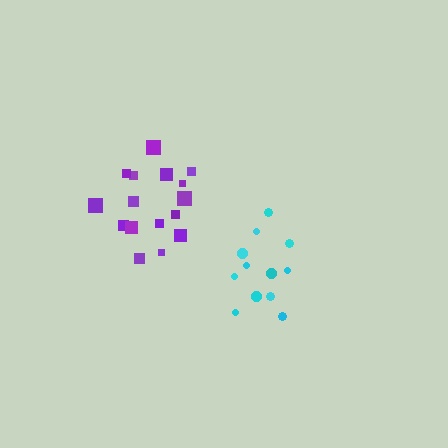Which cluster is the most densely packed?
Purple.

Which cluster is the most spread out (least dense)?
Cyan.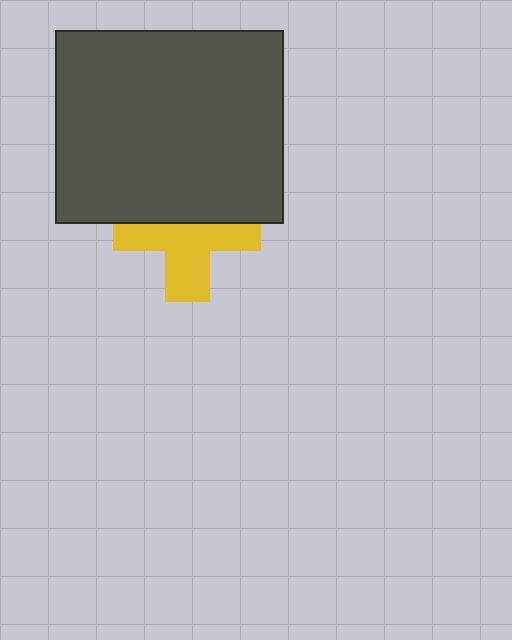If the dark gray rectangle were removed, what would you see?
You would see the complete yellow cross.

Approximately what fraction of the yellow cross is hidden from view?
Roughly 43% of the yellow cross is hidden behind the dark gray rectangle.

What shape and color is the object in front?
The object in front is a dark gray rectangle.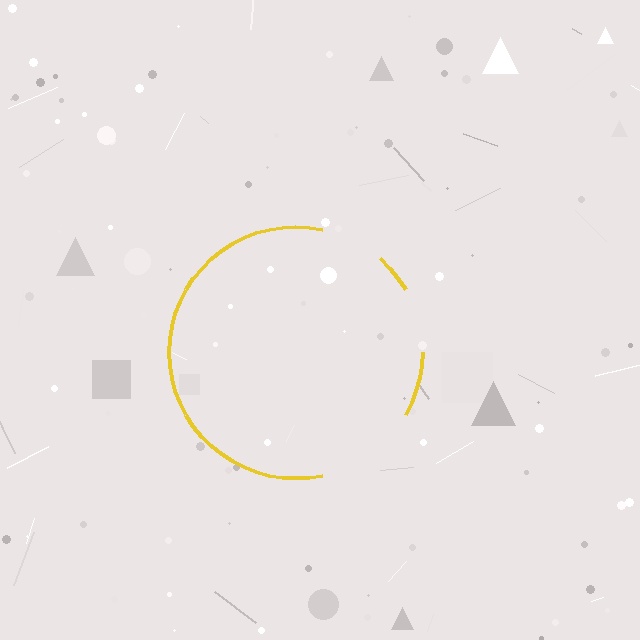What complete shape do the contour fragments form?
The contour fragments form a circle.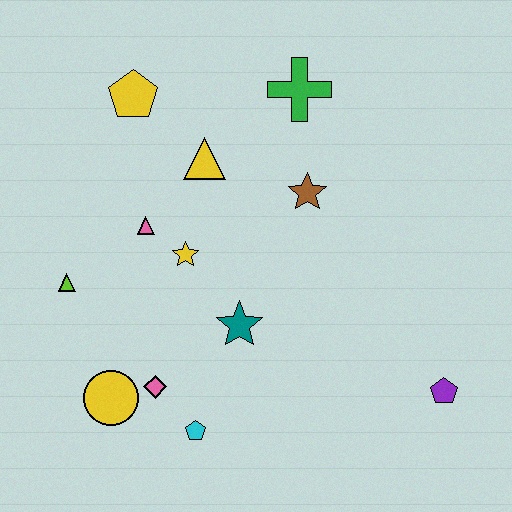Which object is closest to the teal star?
The yellow star is closest to the teal star.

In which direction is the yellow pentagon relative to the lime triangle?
The yellow pentagon is above the lime triangle.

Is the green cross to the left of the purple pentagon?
Yes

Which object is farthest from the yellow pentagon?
The purple pentagon is farthest from the yellow pentagon.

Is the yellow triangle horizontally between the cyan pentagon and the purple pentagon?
Yes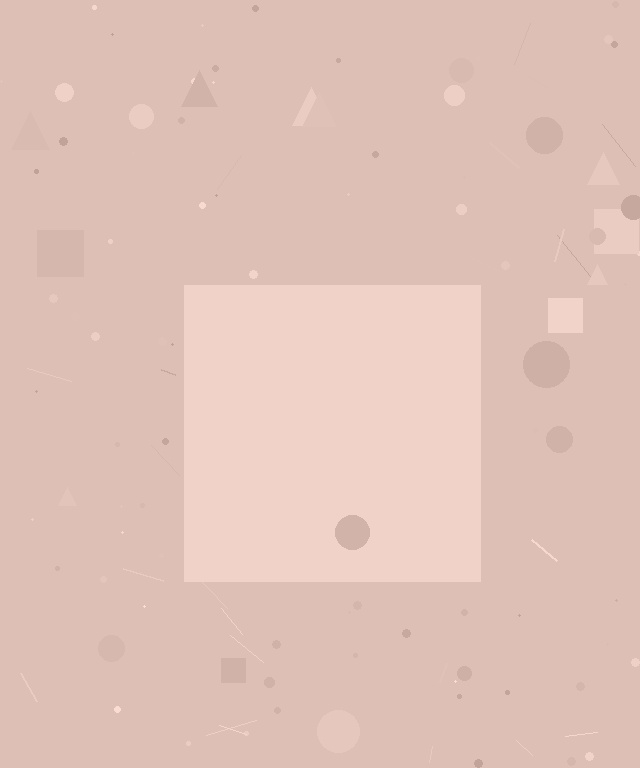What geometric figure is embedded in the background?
A square is embedded in the background.